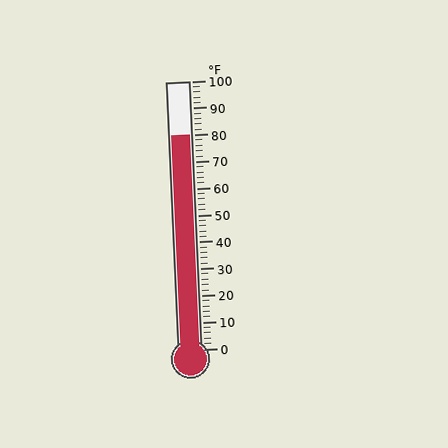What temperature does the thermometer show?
The thermometer shows approximately 80°F.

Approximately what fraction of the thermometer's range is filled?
The thermometer is filled to approximately 80% of its range.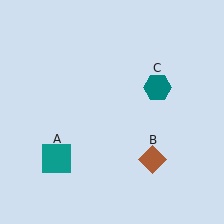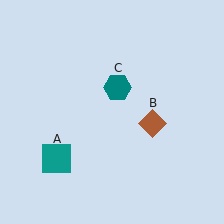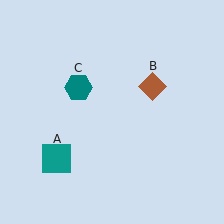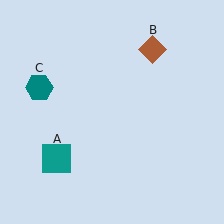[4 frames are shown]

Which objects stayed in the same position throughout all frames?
Teal square (object A) remained stationary.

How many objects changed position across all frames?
2 objects changed position: brown diamond (object B), teal hexagon (object C).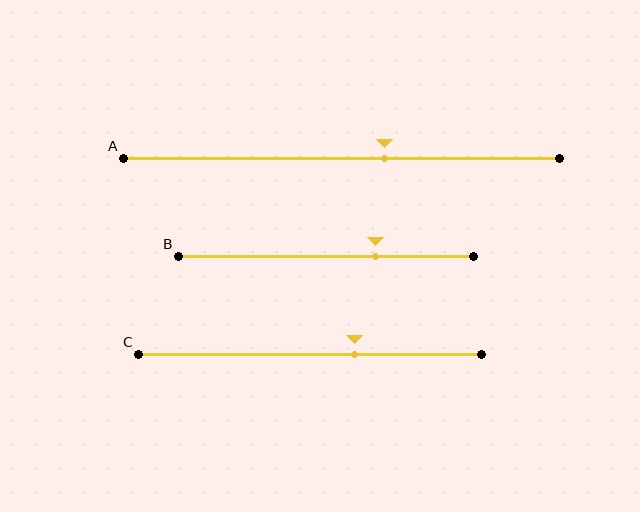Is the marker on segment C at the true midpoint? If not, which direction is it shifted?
No, the marker on segment C is shifted to the right by about 13% of the segment length.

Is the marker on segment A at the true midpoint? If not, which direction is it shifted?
No, the marker on segment A is shifted to the right by about 10% of the segment length.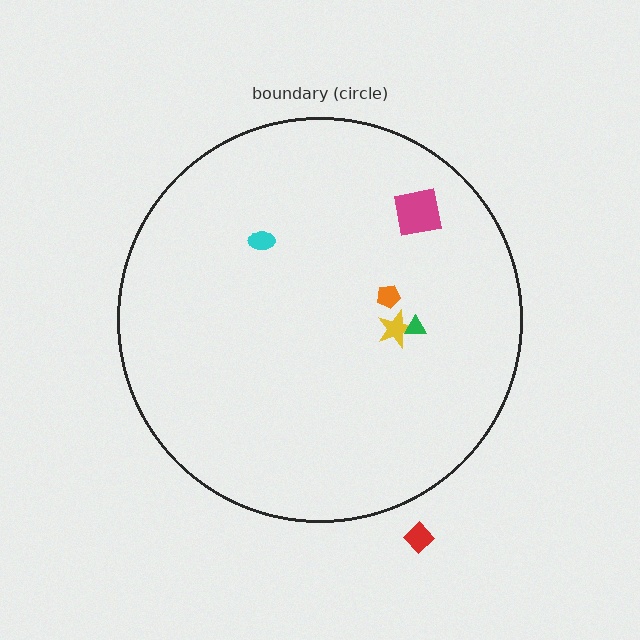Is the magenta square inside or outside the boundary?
Inside.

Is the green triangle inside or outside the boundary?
Inside.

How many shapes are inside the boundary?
5 inside, 1 outside.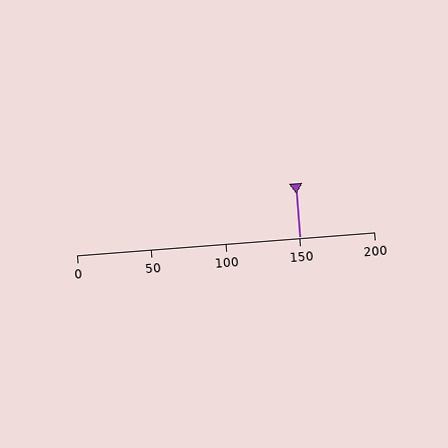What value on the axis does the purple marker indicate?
The marker indicates approximately 150.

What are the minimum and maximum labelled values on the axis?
The axis runs from 0 to 200.